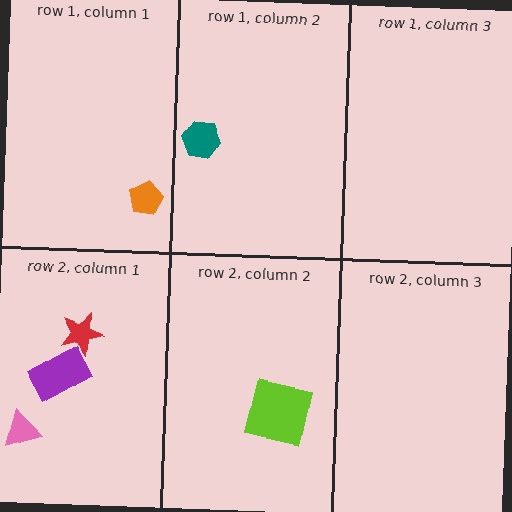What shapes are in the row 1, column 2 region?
The teal hexagon.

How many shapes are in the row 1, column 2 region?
1.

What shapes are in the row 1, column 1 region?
The orange pentagon.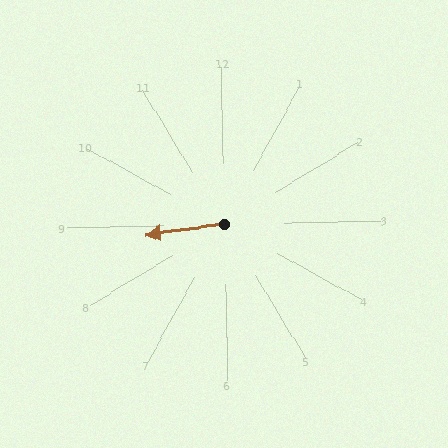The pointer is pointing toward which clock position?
Roughly 9 o'clock.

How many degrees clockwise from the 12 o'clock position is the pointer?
Approximately 263 degrees.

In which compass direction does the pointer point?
West.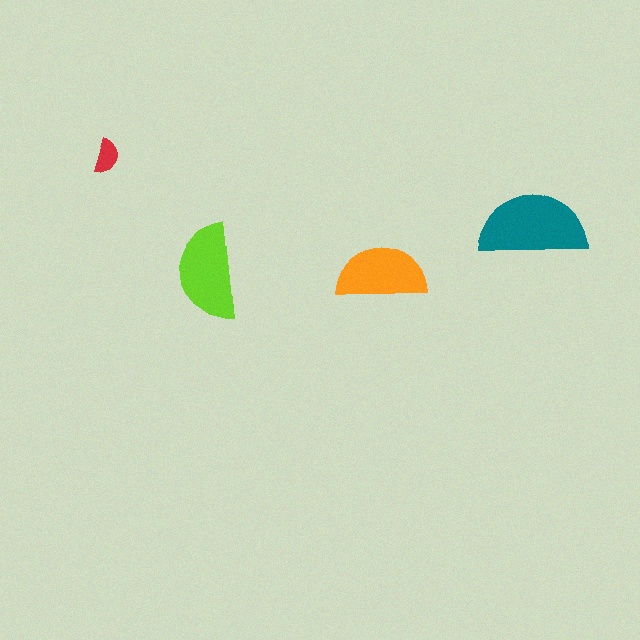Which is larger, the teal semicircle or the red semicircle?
The teal one.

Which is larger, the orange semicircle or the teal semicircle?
The teal one.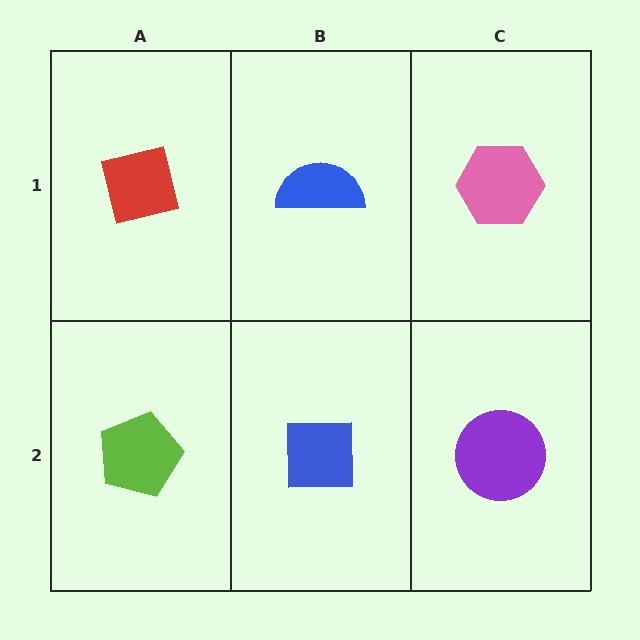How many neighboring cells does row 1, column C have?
2.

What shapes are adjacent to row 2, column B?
A blue semicircle (row 1, column B), a lime pentagon (row 2, column A), a purple circle (row 2, column C).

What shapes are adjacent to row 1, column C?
A purple circle (row 2, column C), a blue semicircle (row 1, column B).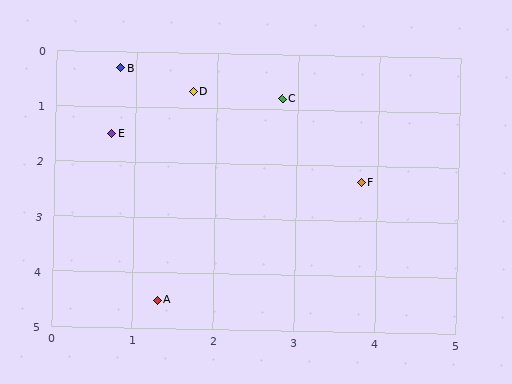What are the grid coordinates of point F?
Point F is at approximately (3.8, 2.3).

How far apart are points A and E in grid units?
Points A and E are about 3.1 grid units apart.